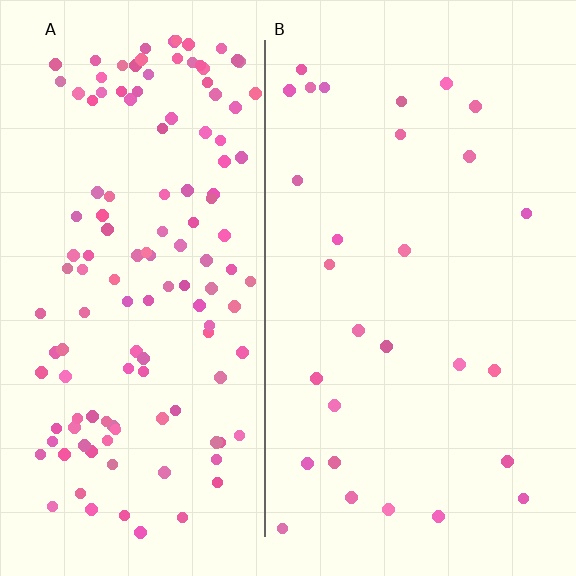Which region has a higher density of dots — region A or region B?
A (the left).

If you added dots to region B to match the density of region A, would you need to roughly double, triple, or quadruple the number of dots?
Approximately quadruple.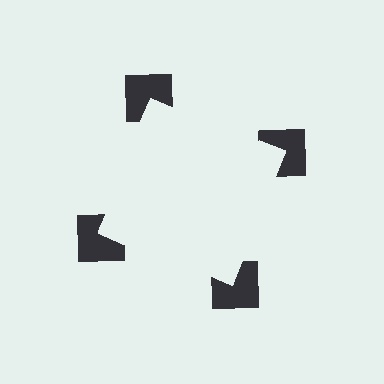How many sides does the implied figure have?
4 sides.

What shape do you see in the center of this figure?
An illusory square — its edges are inferred from the aligned wedge cuts in the notched squares, not physically drawn.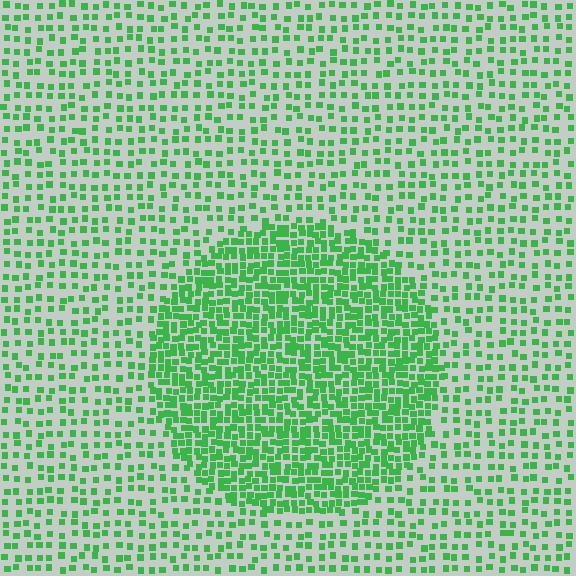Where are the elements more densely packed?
The elements are more densely packed inside the circle boundary.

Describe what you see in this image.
The image contains small green elements arranged at two different densities. A circle-shaped region is visible where the elements are more densely packed than the surrounding area.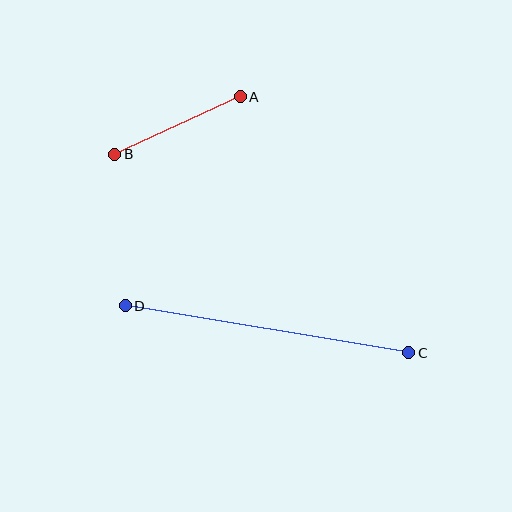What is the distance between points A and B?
The distance is approximately 138 pixels.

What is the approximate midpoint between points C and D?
The midpoint is at approximately (267, 329) pixels.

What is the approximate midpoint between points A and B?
The midpoint is at approximately (178, 126) pixels.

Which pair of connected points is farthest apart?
Points C and D are farthest apart.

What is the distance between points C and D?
The distance is approximately 288 pixels.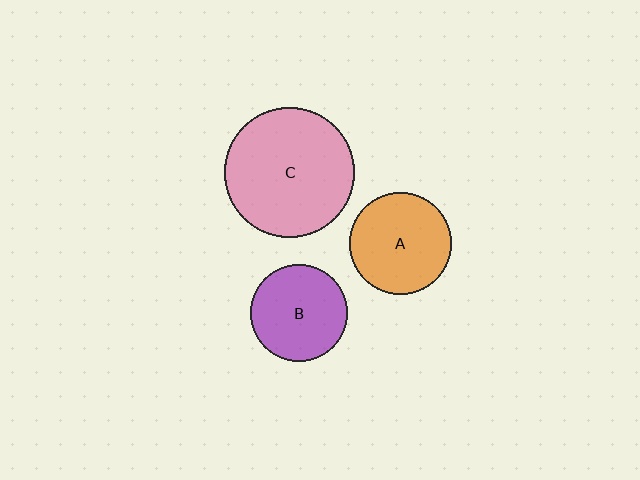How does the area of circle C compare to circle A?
Approximately 1.6 times.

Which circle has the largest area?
Circle C (pink).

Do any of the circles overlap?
No, none of the circles overlap.